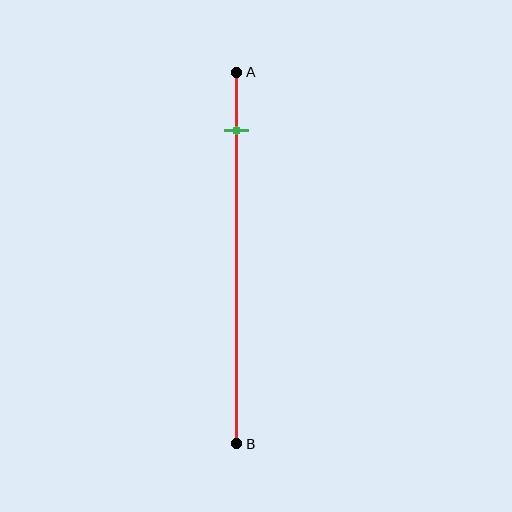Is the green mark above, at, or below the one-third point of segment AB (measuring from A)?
The green mark is above the one-third point of segment AB.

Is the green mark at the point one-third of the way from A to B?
No, the mark is at about 15% from A, not at the 33% one-third point.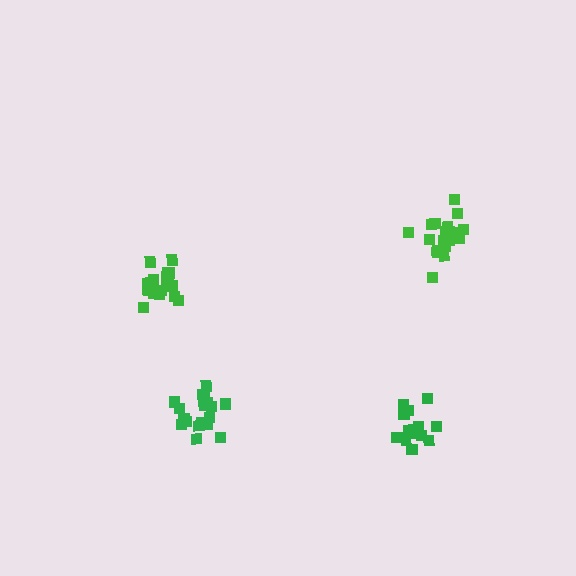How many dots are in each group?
Group 1: 14 dots, Group 2: 20 dots, Group 3: 19 dots, Group 4: 19 dots (72 total).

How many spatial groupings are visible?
There are 4 spatial groupings.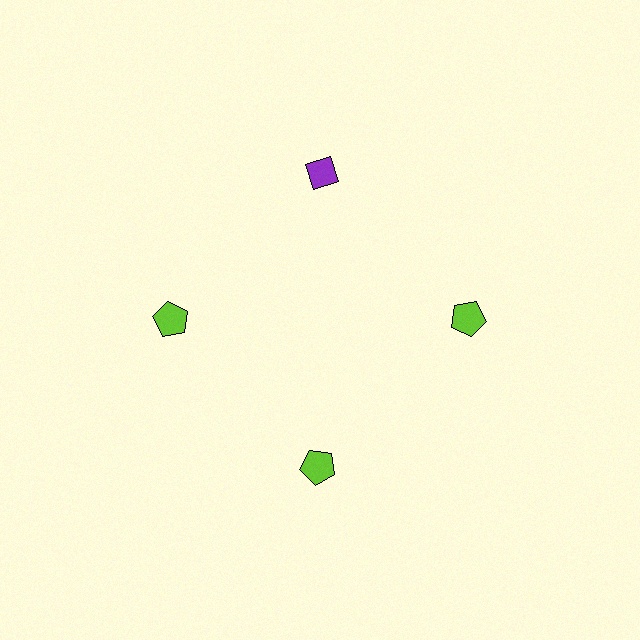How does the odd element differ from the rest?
It differs in both color (purple instead of lime) and shape (diamond instead of pentagon).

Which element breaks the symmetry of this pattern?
The purple diamond at roughly the 12 o'clock position breaks the symmetry. All other shapes are lime pentagons.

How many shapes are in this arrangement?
There are 4 shapes arranged in a ring pattern.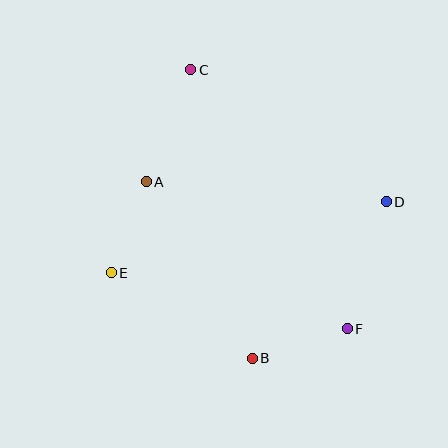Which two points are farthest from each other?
Points C and F are farthest from each other.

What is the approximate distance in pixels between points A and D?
The distance between A and D is approximately 241 pixels.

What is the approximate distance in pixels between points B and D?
The distance between B and D is approximately 206 pixels.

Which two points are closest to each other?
Points A and E are closest to each other.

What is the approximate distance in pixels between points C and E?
The distance between C and E is approximately 218 pixels.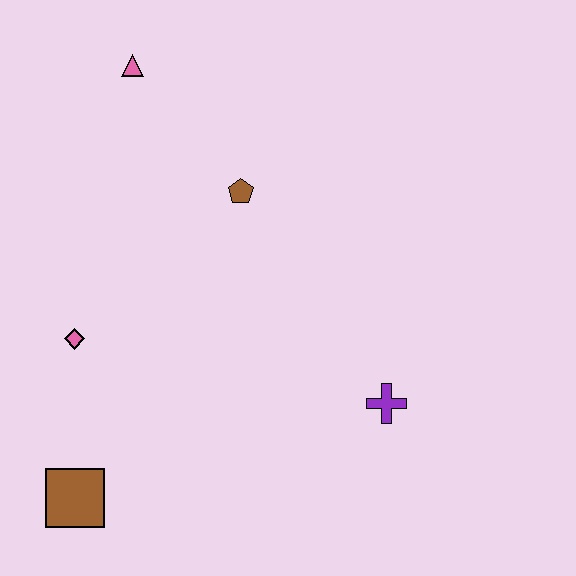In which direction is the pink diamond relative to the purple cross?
The pink diamond is to the left of the purple cross.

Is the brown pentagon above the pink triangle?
No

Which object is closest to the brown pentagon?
The pink triangle is closest to the brown pentagon.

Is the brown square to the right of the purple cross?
No